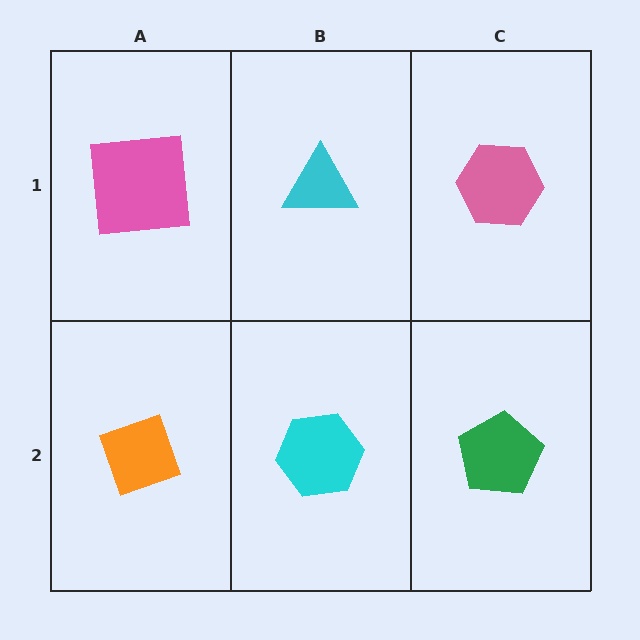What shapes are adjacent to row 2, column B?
A cyan triangle (row 1, column B), an orange diamond (row 2, column A), a green pentagon (row 2, column C).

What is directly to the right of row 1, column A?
A cyan triangle.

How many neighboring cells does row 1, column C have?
2.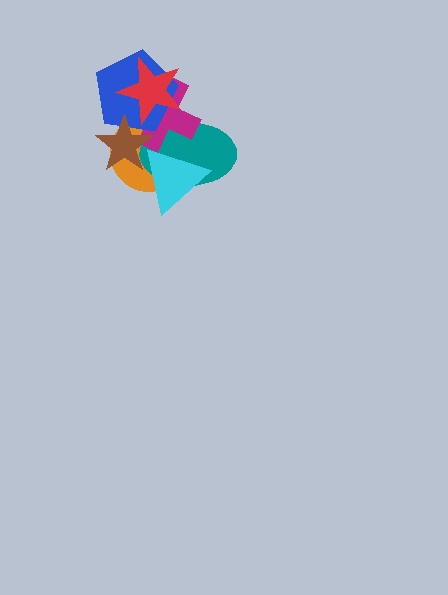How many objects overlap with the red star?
4 objects overlap with the red star.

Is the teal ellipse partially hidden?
Yes, it is partially covered by another shape.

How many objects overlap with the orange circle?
6 objects overlap with the orange circle.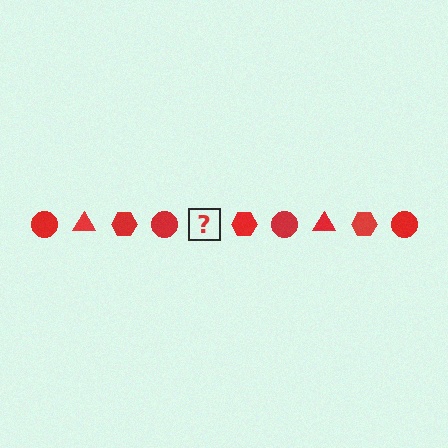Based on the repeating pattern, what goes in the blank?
The blank should be a red triangle.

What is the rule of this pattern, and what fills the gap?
The rule is that the pattern cycles through circle, triangle, hexagon shapes in red. The gap should be filled with a red triangle.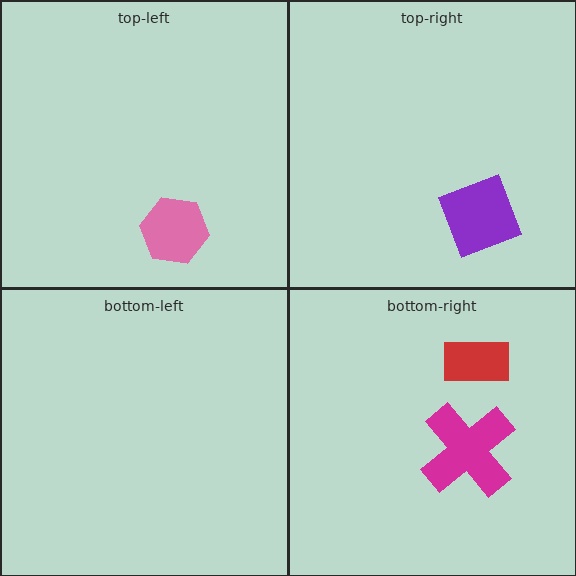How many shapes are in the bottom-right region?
2.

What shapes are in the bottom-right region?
The red rectangle, the magenta cross.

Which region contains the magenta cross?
The bottom-right region.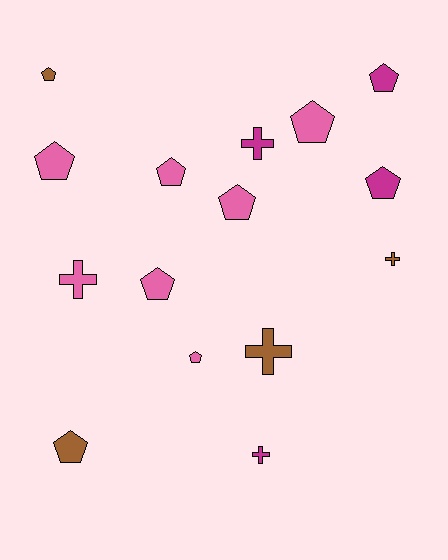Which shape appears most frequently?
Pentagon, with 10 objects.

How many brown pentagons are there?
There are 2 brown pentagons.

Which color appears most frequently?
Pink, with 7 objects.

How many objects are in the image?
There are 15 objects.